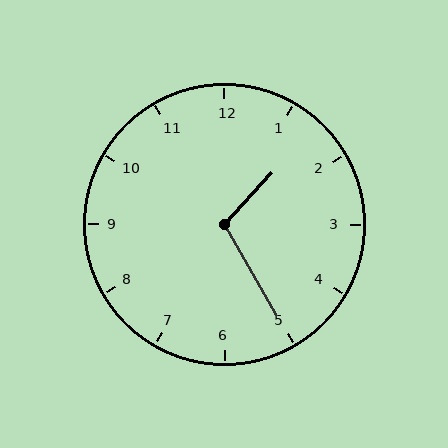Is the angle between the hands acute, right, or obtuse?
It is obtuse.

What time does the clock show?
1:25.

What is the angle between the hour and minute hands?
Approximately 108 degrees.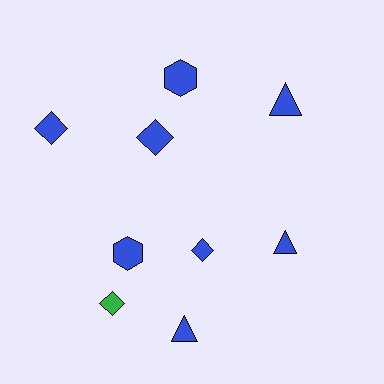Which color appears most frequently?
Blue, with 8 objects.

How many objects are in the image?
There are 9 objects.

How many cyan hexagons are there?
There are no cyan hexagons.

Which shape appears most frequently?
Diamond, with 4 objects.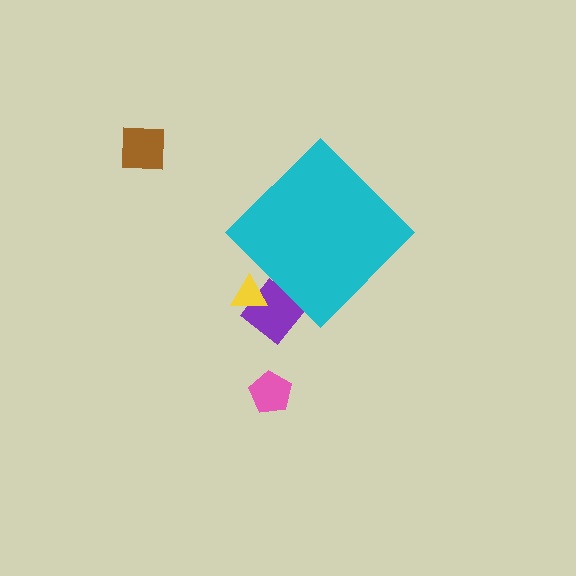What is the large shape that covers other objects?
A cyan diamond.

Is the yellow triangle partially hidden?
Yes, the yellow triangle is partially hidden behind the cyan diamond.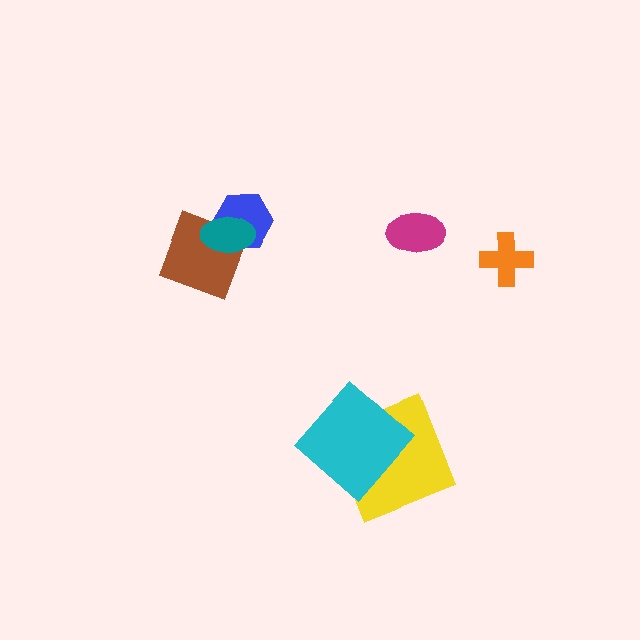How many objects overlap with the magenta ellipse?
0 objects overlap with the magenta ellipse.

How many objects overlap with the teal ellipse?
2 objects overlap with the teal ellipse.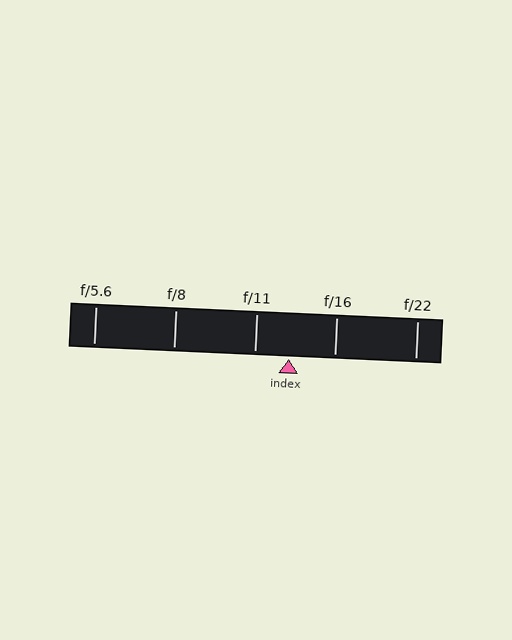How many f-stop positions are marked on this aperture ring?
There are 5 f-stop positions marked.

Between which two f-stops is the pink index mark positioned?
The index mark is between f/11 and f/16.